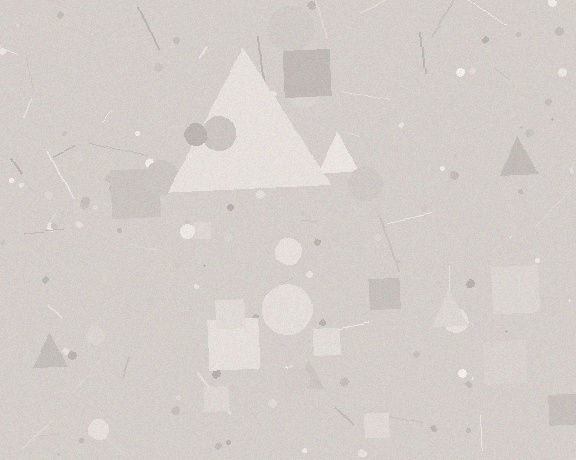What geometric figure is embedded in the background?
A triangle is embedded in the background.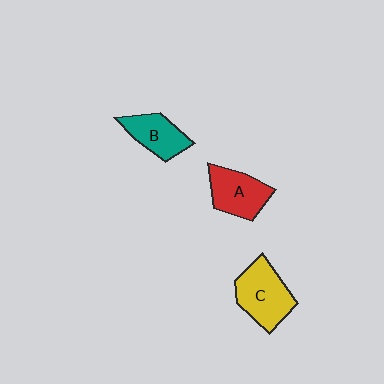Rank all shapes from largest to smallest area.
From largest to smallest: C (yellow), A (red), B (teal).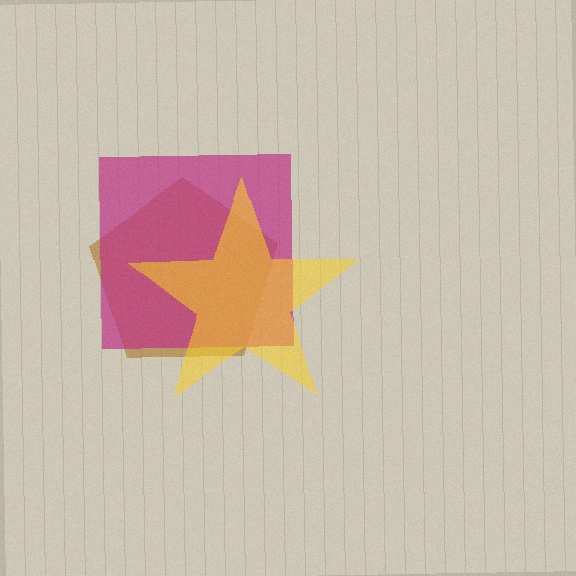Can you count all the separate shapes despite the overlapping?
Yes, there are 3 separate shapes.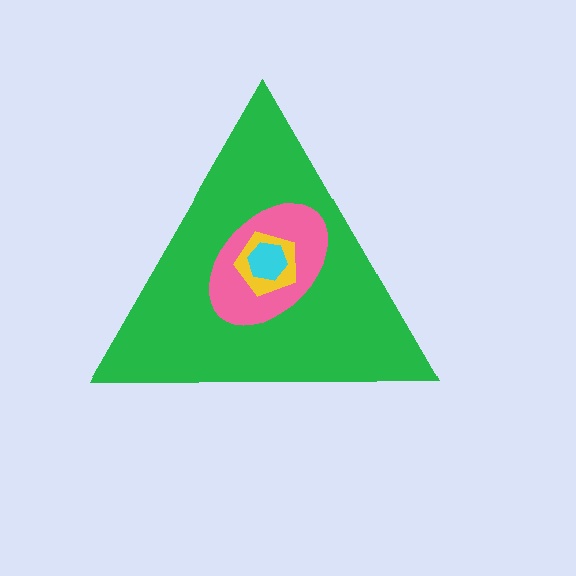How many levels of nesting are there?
4.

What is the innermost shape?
The cyan hexagon.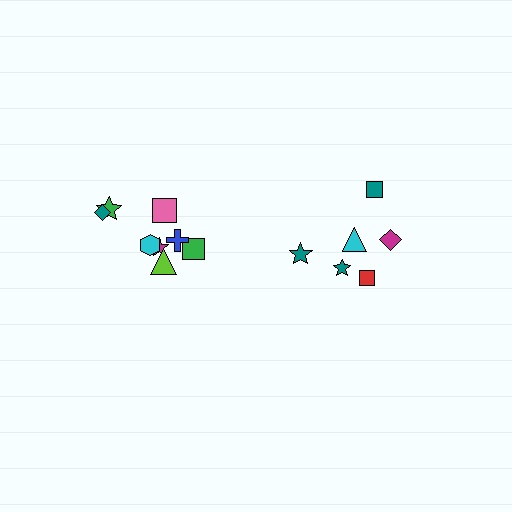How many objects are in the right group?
There are 6 objects.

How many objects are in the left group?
There are 8 objects.